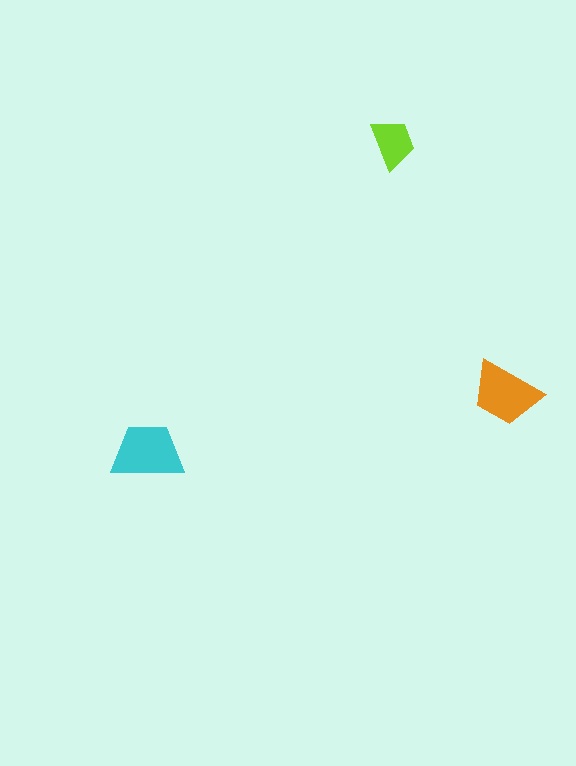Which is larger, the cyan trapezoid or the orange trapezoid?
The cyan one.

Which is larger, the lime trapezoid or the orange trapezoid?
The orange one.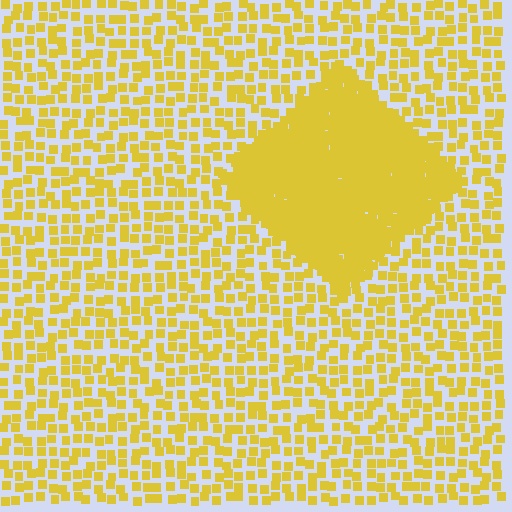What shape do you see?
I see a diamond.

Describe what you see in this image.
The image contains small yellow elements arranged at two different densities. A diamond-shaped region is visible where the elements are more densely packed than the surrounding area.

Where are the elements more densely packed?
The elements are more densely packed inside the diamond boundary.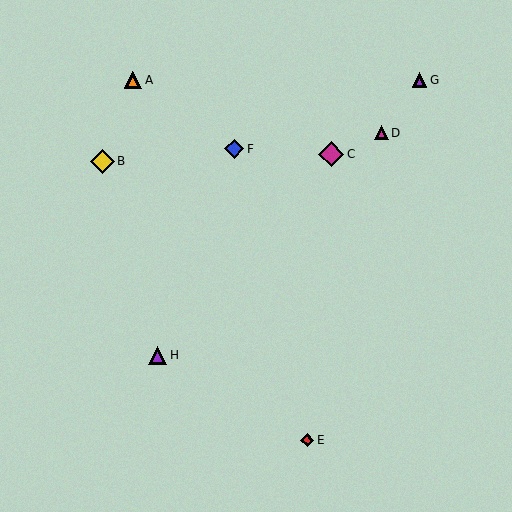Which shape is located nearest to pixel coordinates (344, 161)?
The magenta diamond (labeled C) at (331, 154) is nearest to that location.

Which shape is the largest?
The magenta diamond (labeled C) is the largest.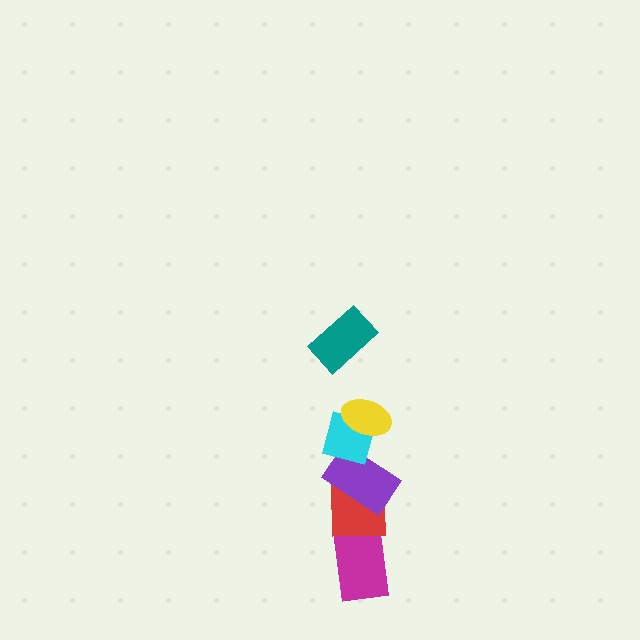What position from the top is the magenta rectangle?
The magenta rectangle is 6th from the top.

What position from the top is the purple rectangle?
The purple rectangle is 4th from the top.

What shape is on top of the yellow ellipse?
The teal rectangle is on top of the yellow ellipse.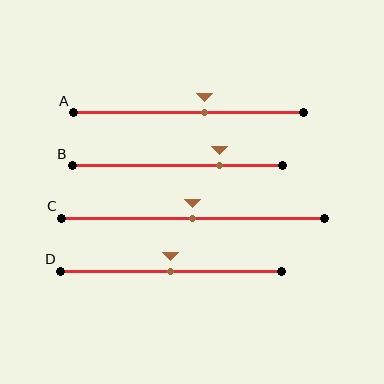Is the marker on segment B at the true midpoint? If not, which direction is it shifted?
No, the marker on segment B is shifted to the right by about 20% of the segment length.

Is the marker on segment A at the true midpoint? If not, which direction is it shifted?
No, the marker on segment A is shifted to the right by about 7% of the segment length.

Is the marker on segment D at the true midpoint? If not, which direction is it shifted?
Yes, the marker on segment D is at the true midpoint.